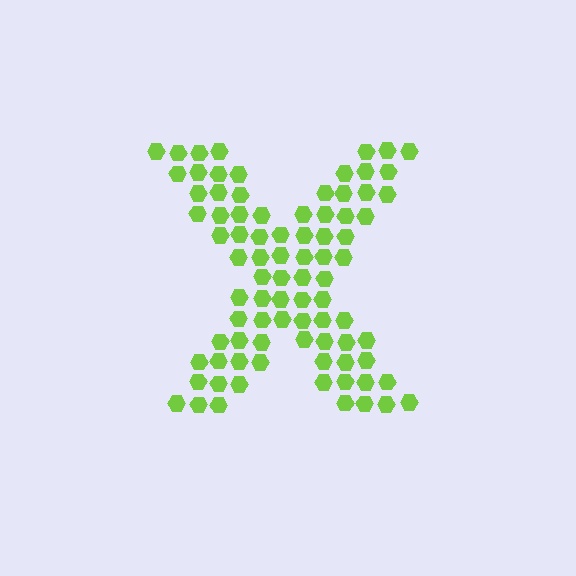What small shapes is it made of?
It is made of small hexagons.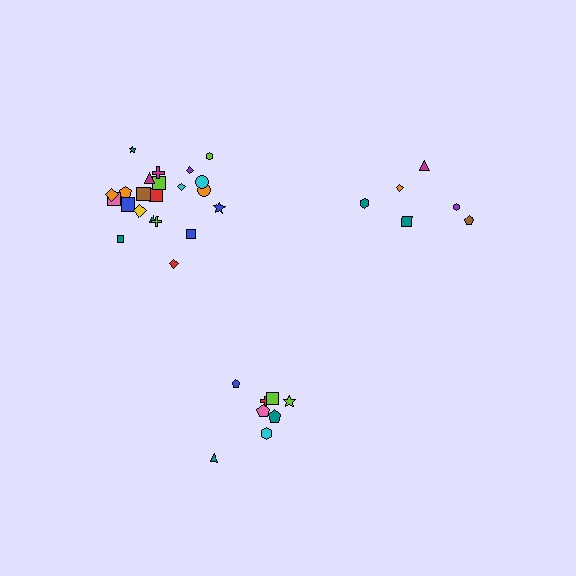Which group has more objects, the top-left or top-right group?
The top-left group.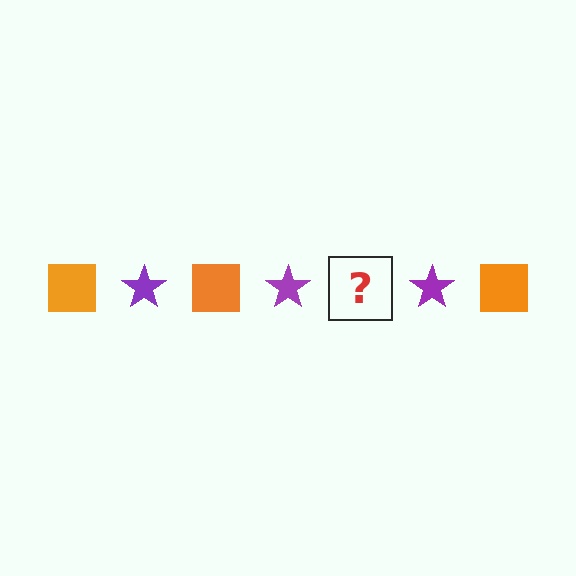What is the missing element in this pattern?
The missing element is an orange square.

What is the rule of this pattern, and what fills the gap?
The rule is that the pattern alternates between orange square and purple star. The gap should be filled with an orange square.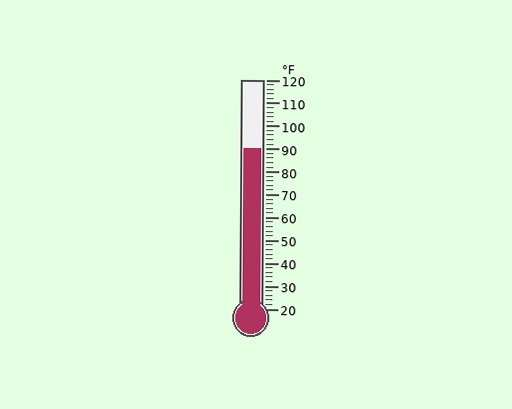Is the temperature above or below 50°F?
The temperature is above 50°F.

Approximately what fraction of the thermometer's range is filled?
The thermometer is filled to approximately 70% of its range.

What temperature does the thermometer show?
The thermometer shows approximately 90°F.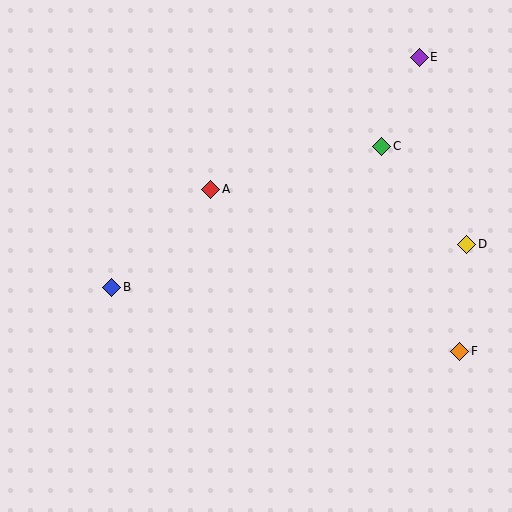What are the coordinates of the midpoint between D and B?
The midpoint between D and B is at (289, 266).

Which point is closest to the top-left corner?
Point A is closest to the top-left corner.